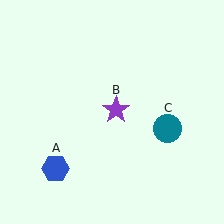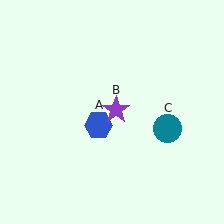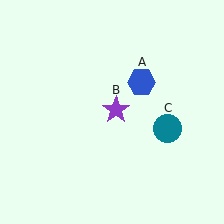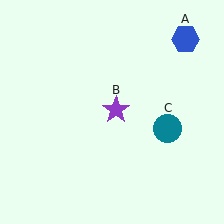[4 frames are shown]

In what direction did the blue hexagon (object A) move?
The blue hexagon (object A) moved up and to the right.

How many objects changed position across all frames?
1 object changed position: blue hexagon (object A).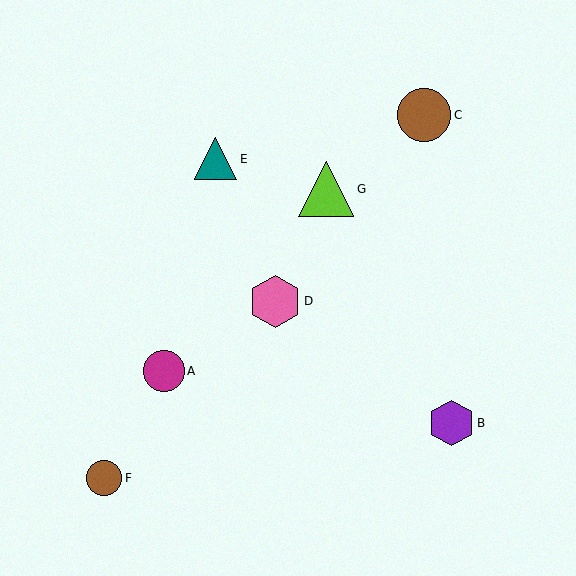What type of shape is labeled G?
Shape G is a lime triangle.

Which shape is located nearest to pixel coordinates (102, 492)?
The brown circle (labeled F) at (104, 478) is nearest to that location.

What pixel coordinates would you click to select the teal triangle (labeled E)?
Click at (215, 159) to select the teal triangle E.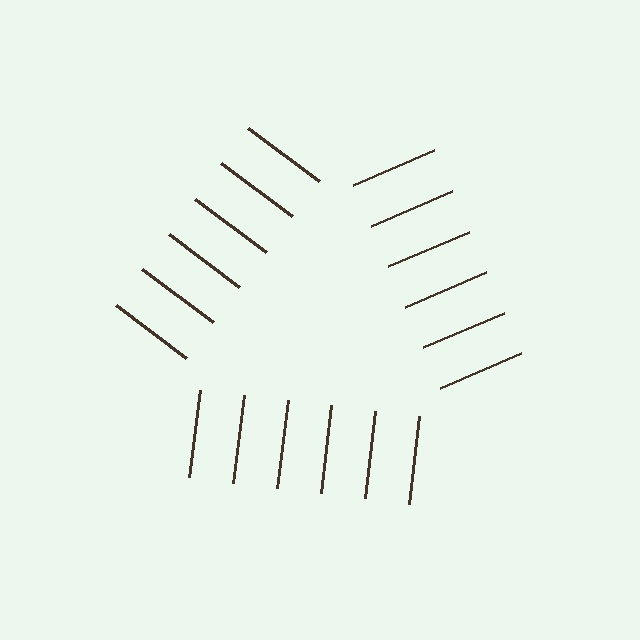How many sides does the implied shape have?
3 sides — the line-ends trace a triangle.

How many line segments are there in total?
18 — 6 along each of the 3 edges.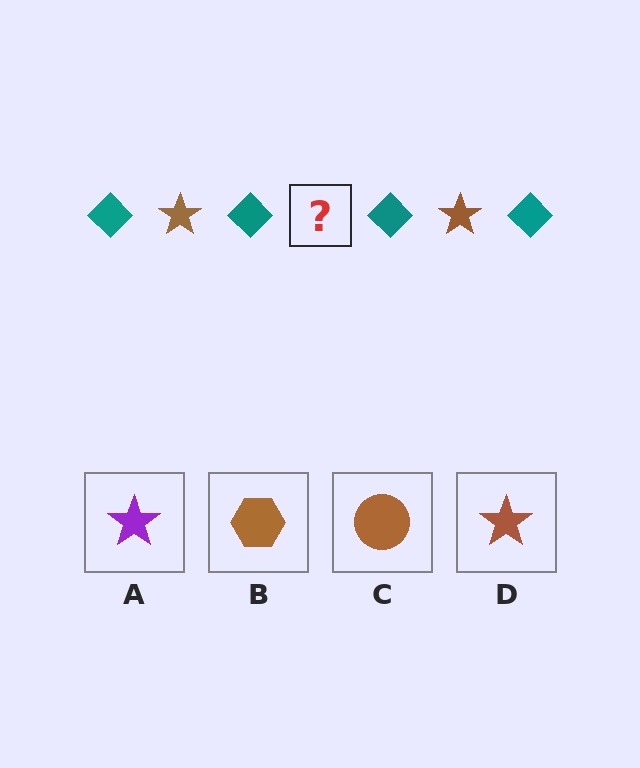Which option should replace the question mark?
Option D.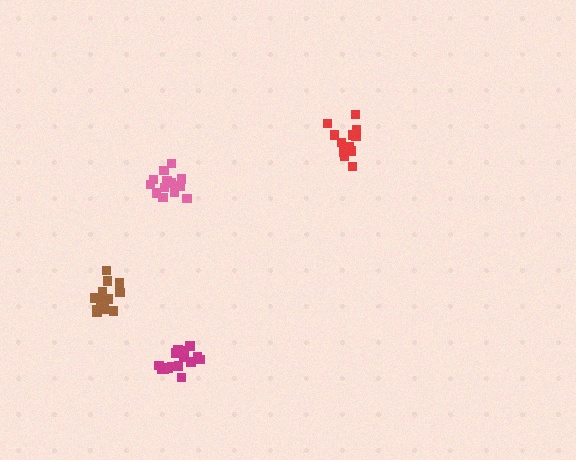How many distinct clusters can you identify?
There are 4 distinct clusters.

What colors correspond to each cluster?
The clusters are colored: pink, red, brown, magenta.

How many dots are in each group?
Group 1: 13 dots, Group 2: 12 dots, Group 3: 14 dots, Group 4: 15 dots (54 total).